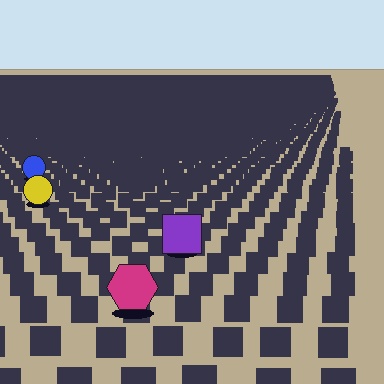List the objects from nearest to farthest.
From nearest to farthest: the magenta hexagon, the purple square, the yellow circle, the blue circle.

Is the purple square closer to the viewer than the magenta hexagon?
No. The magenta hexagon is closer — you can tell from the texture gradient: the ground texture is coarser near it.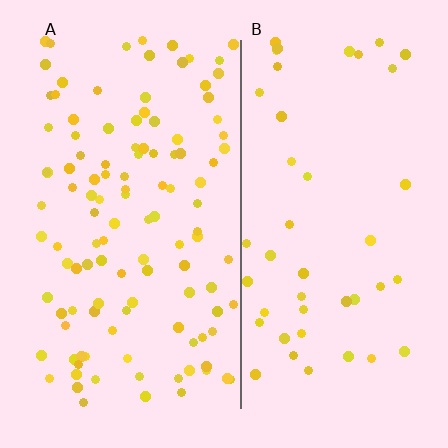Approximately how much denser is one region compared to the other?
Approximately 2.6× — region A over region B.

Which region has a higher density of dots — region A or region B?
A (the left).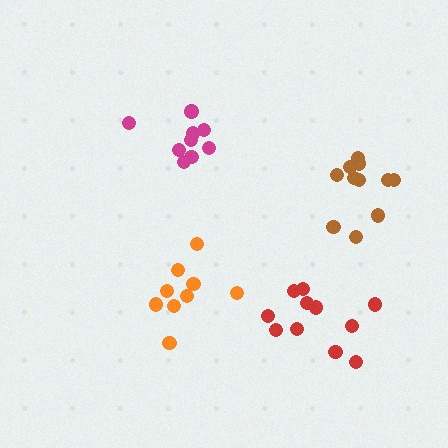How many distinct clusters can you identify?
There are 4 distinct clusters.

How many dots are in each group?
Group 1: 11 dots, Group 2: 9 dots, Group 3: 9 dots, Group 4: 11 dots (40 total).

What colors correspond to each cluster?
The clusters are colored: red, orange, magenta, brown.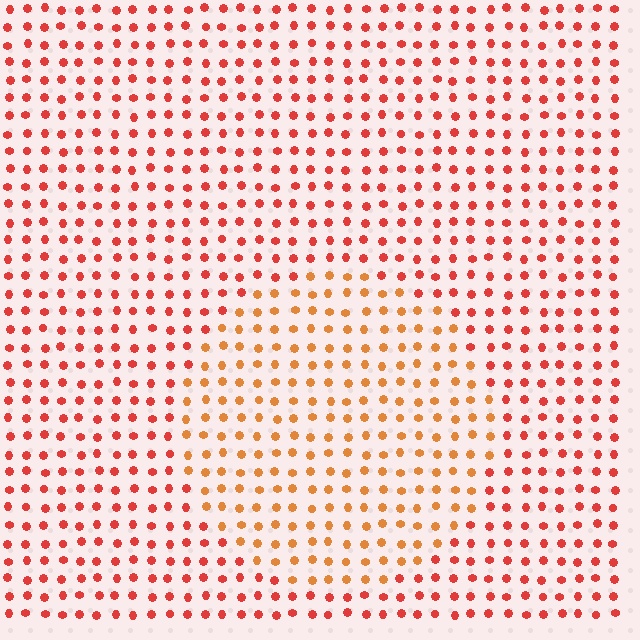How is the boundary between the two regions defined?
The boundary is defined purely by a slight shift in hue (about 27 degrees). Spacing, size, and orientation are identical on both sides.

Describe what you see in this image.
The image is filled with small red elements in a uniform arrangement. A circle-shaped region is visible where the elements are tinted to a slightly different hue, forming a subtle color boundary.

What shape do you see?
I see a circle.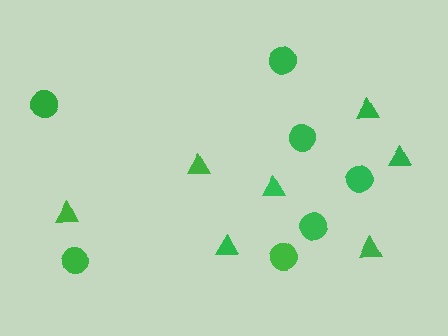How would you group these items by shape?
There are 2 groups: one group of triangles (7) and one group of circles (7).